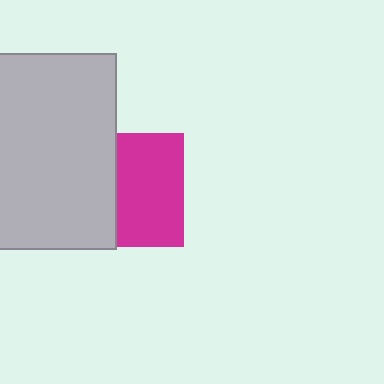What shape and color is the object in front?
The object in front is a light gray rectangle.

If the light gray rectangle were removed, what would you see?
You would see the complete magenta square.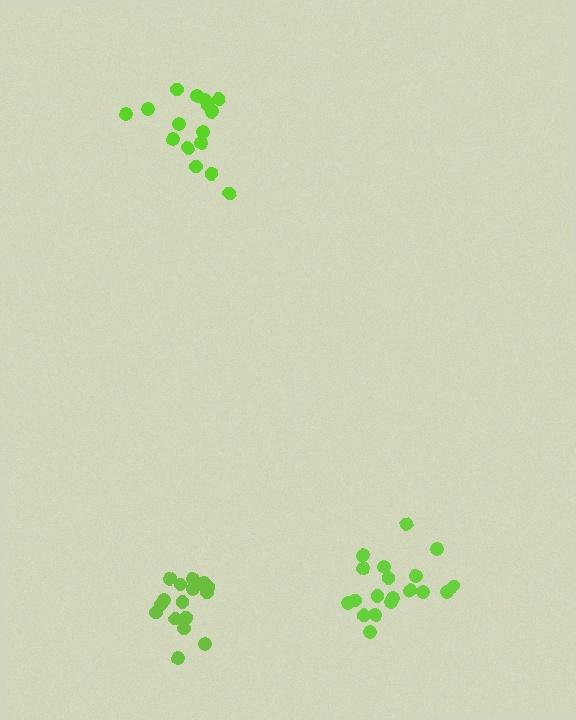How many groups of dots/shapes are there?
There are 3 groups.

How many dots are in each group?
Group 1: 17 dots, Group 2: 16 dots, Group 3: 19 dots (52 total).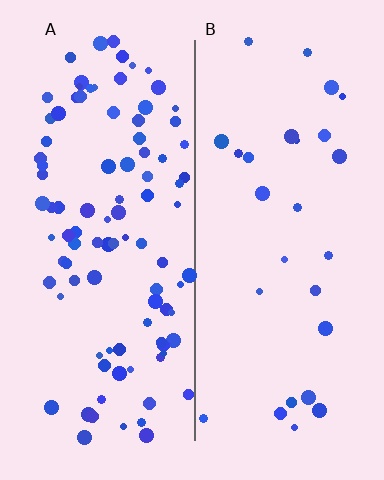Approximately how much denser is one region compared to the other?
Approximately 3.6× — region A over region B.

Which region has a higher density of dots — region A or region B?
A (the left).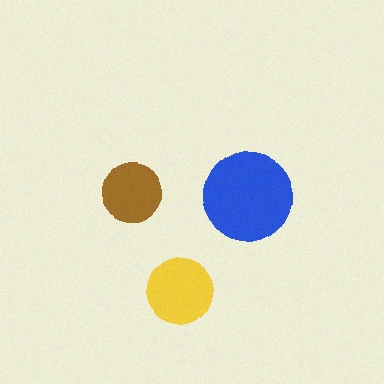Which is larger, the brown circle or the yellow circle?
The yellow one.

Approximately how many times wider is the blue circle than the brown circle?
About 1.5 times wider.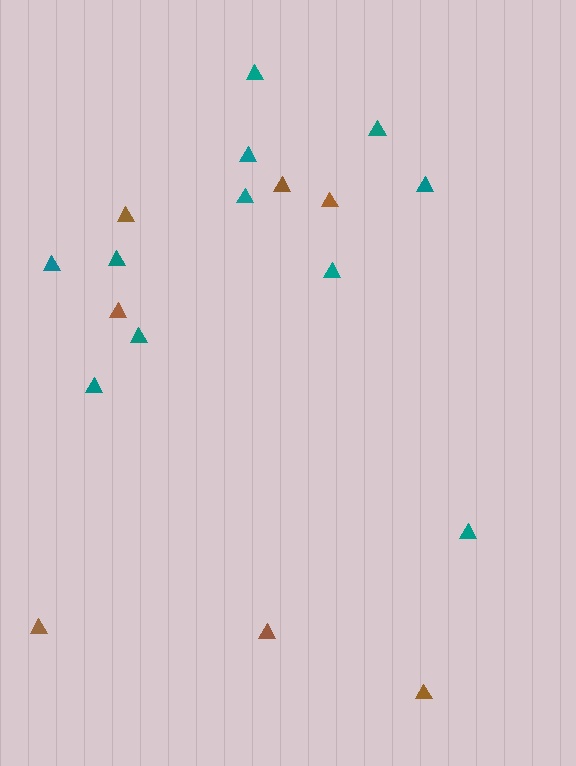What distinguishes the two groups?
There are 2 groups: one group of brown triangles (7) and one group of teal triangles (11).